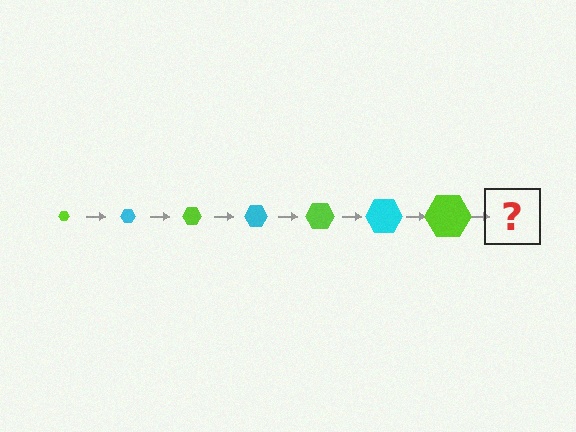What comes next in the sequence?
The next element should be a cyan hexagon, larger than the previous one.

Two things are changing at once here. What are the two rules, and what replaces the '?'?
The two rules are that the hexagon grows larger each step and the color cycles through lime and cyan. The '?' should be a cyan hexagon, larger than the previous one.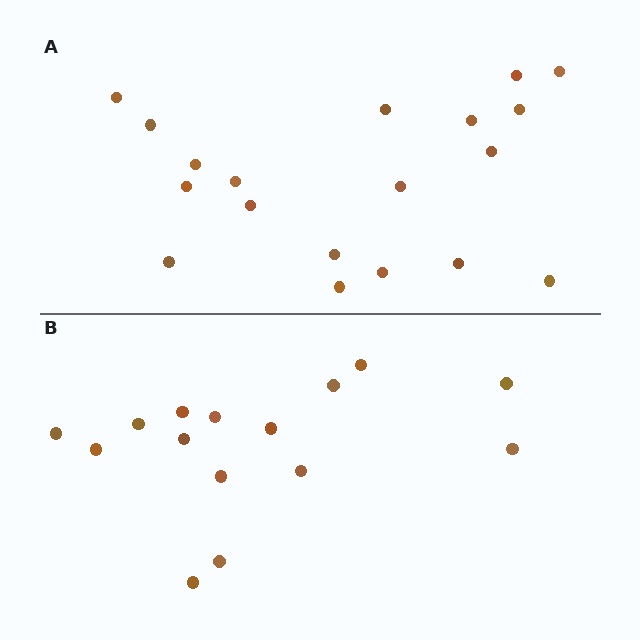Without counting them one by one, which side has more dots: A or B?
Region A (the top region) has more dots.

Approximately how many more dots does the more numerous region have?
Region A has about 4 more dots than region B.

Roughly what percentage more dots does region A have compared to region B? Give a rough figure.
About 25% more.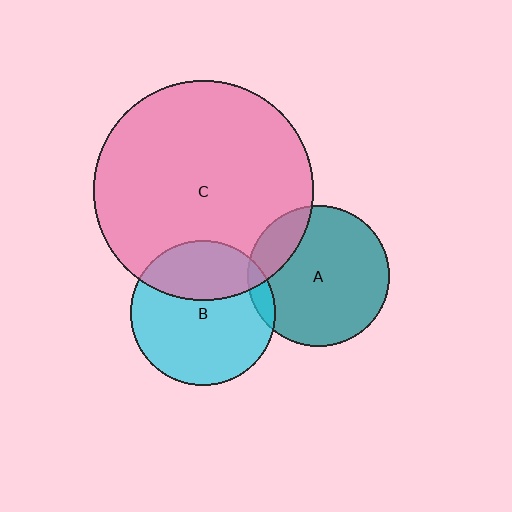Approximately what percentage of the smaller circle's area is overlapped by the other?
Approximately 35%.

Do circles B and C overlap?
Yes.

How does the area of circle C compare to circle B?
Approximately 2.3 times.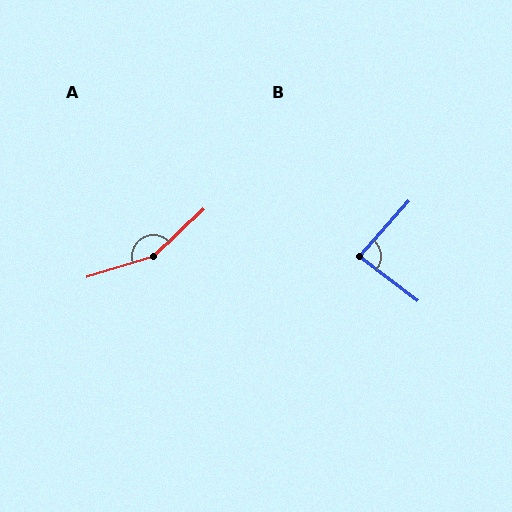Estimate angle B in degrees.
Approximately 86 degrees.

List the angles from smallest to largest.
B (86°), A (154°).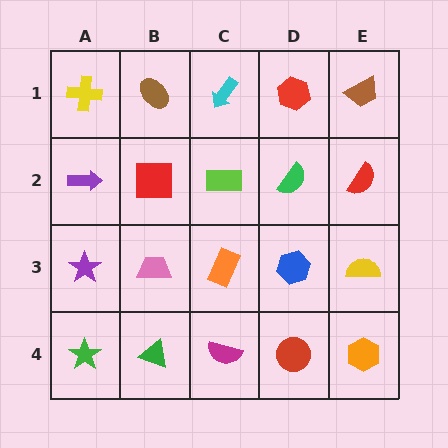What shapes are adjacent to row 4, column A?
A purple star (row 3, column A), a green triangle (row 4, column B).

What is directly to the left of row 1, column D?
A cyan arrow.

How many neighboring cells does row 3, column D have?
4.